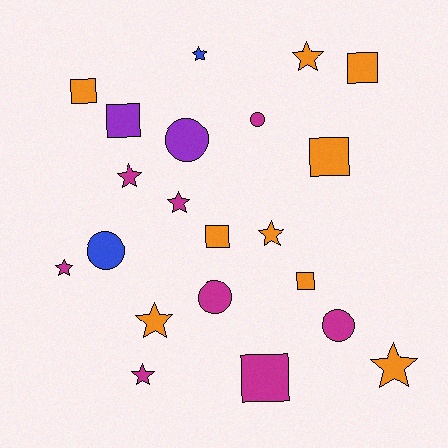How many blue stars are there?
There is 1 blue star.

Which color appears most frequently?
Orange, with 9 objects.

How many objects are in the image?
There are 21 objects.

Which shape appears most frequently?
Star, with 9 objects.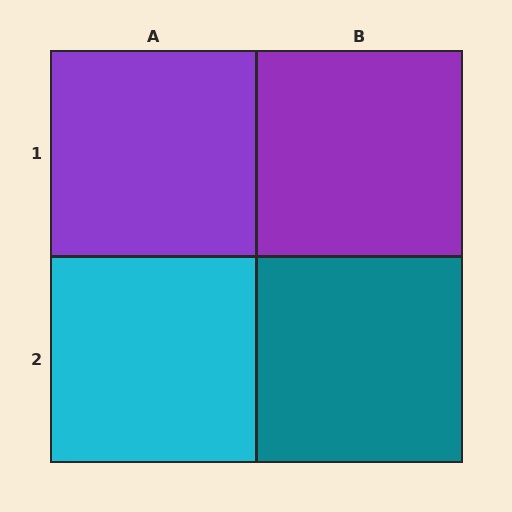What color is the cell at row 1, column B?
Purple.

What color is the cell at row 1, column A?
Purple.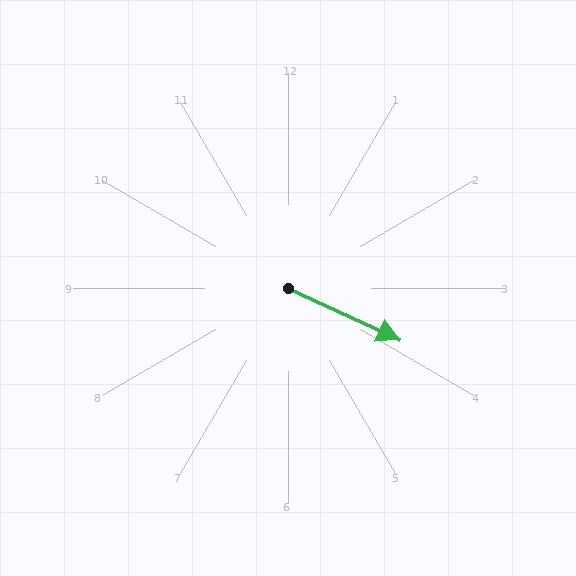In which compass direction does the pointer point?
Southeast.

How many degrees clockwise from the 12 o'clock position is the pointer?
Approximately 115 degrees.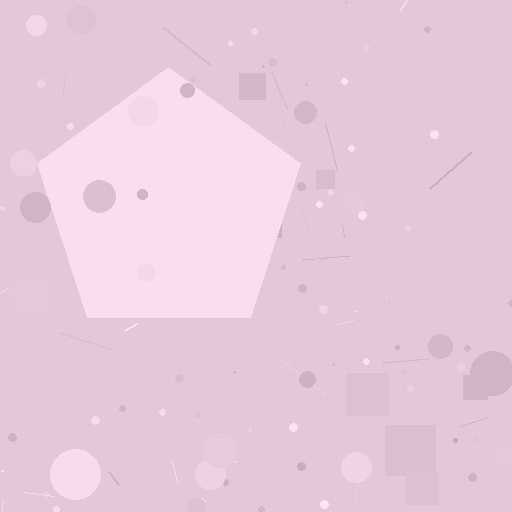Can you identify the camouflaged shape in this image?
The camouflaged shape is a pentagon.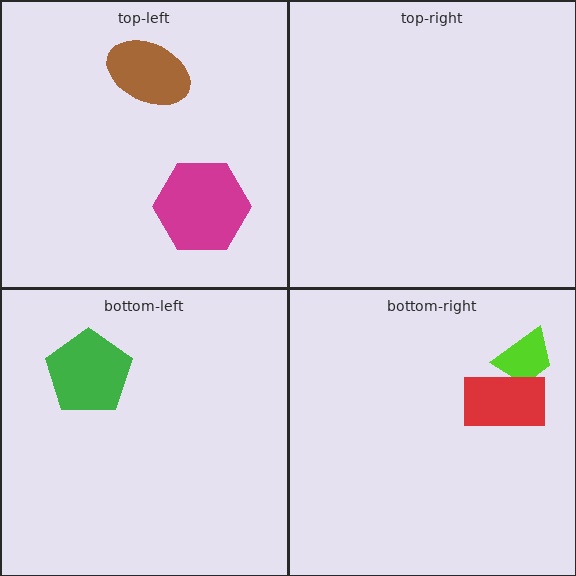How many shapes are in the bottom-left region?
1.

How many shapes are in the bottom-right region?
2.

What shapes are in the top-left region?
The magenta hexagon, the brown ellipse.